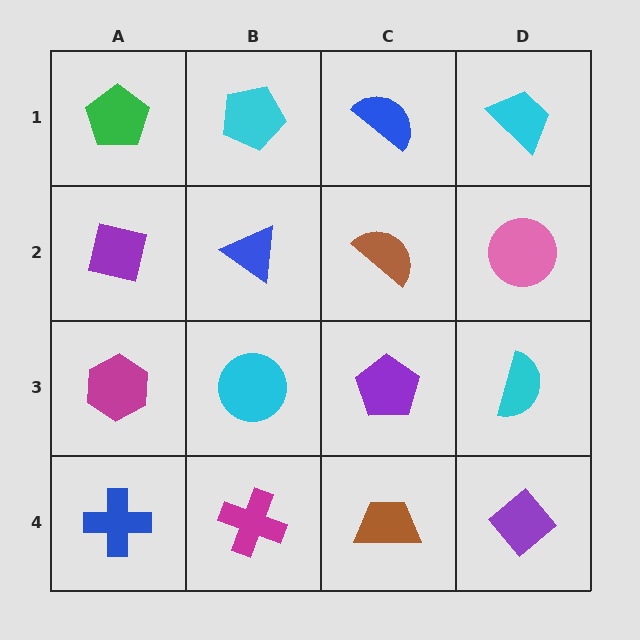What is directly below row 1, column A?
A purple square.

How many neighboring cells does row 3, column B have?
4.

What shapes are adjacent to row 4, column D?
A cyan semicircle (row 3, column D), a brown trapezoid (row 4, column C).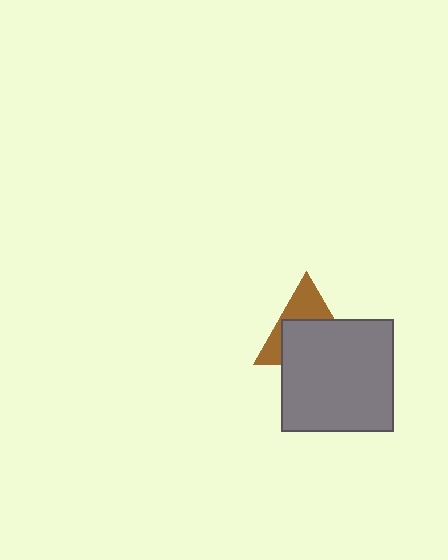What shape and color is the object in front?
The object in front is a gray square.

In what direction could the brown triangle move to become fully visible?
The brown triangle could move up. That would shift it out from behind the gray square entirely.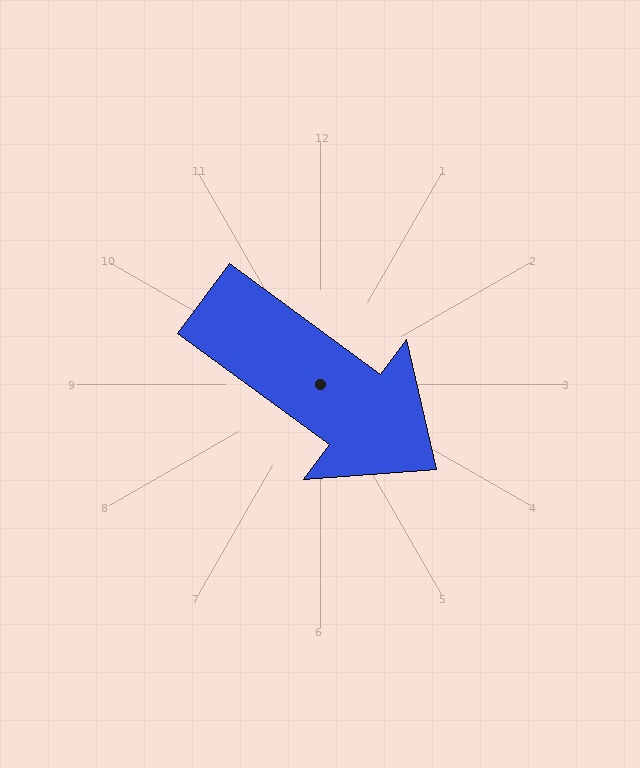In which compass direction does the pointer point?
Southeast.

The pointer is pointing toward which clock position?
Roughly 4 o'clock.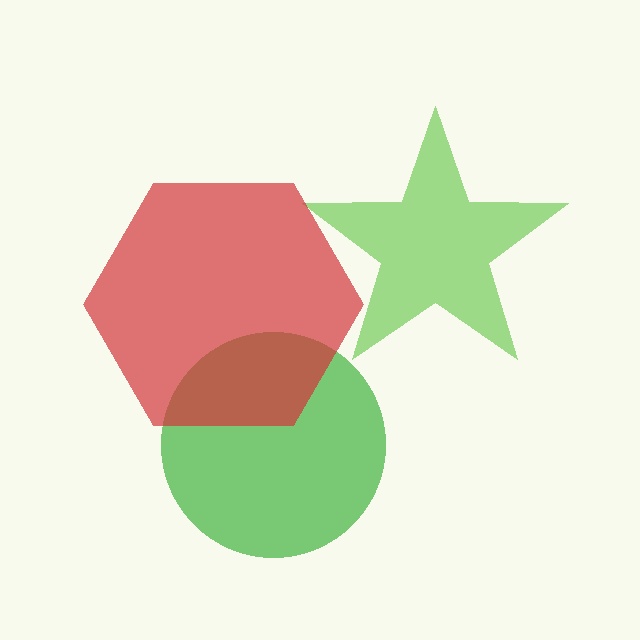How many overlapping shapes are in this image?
There are 3 overlapping shapes in the image.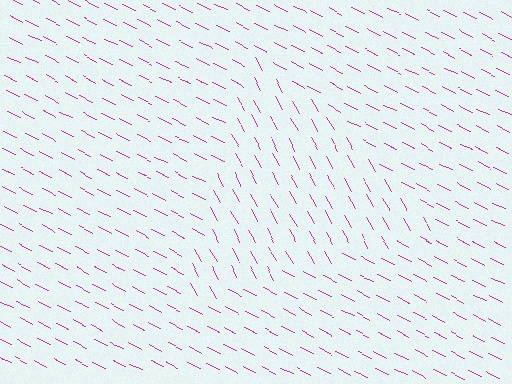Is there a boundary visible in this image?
Yes, there is a texture boundary formed by a change in line orientation.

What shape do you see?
I see a triangle.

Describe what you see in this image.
The image is filled with small magenta line segments. A triangle region in the image has lines oriented differently from the surrounding lines, creating a visible texture boundary.